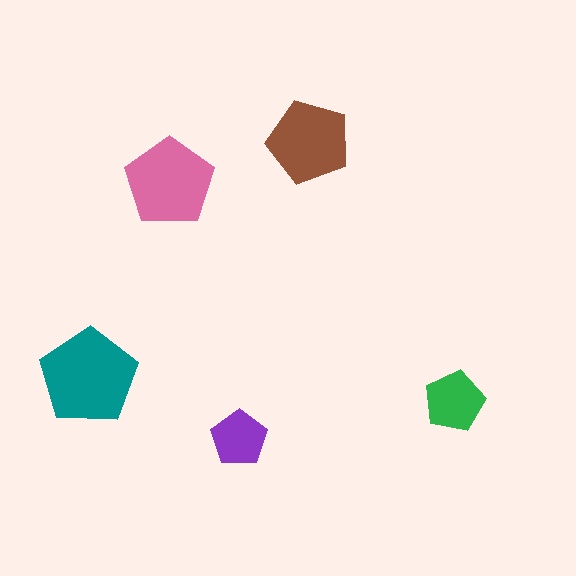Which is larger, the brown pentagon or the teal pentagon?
The teal one.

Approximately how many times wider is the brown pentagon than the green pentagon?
About 1.5 times wider.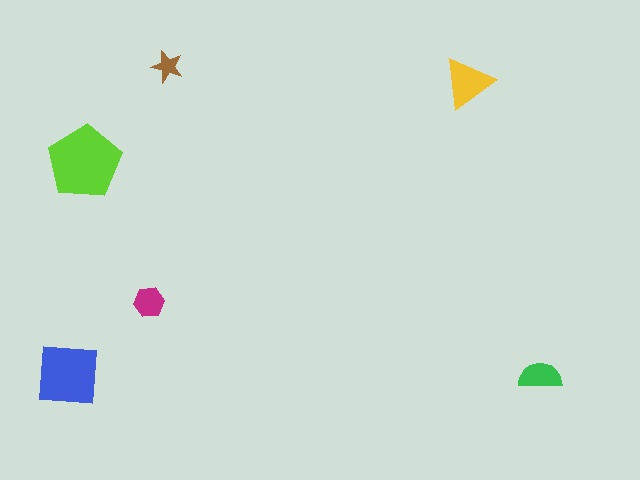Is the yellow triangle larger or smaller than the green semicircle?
Larger.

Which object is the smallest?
The brown star.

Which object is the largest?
The lime pentagon.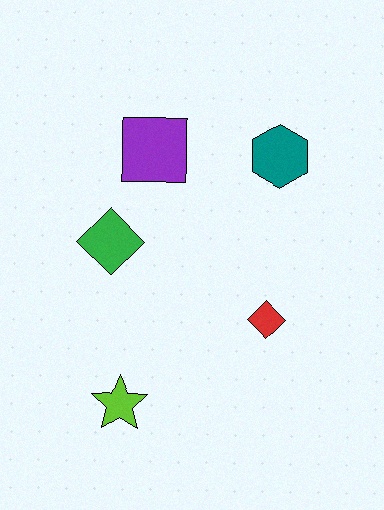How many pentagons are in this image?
There are no pentagons.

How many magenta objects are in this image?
There are no magenta objects.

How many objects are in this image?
There are 5 objects.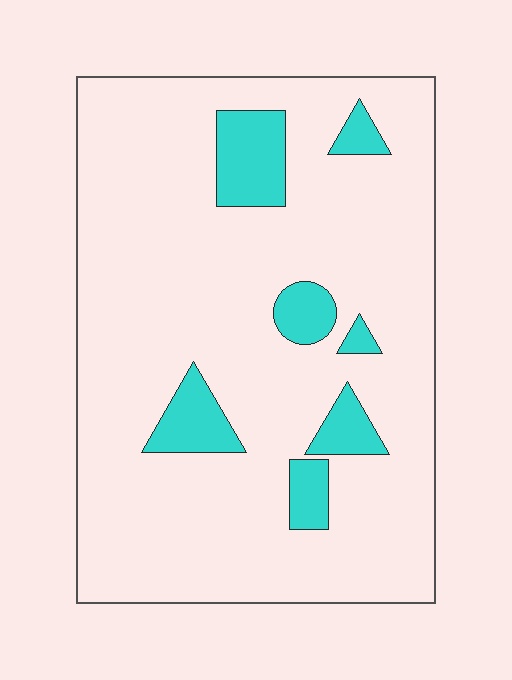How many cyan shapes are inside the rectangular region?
7.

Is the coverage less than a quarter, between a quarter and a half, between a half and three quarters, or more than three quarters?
Less than a quarter.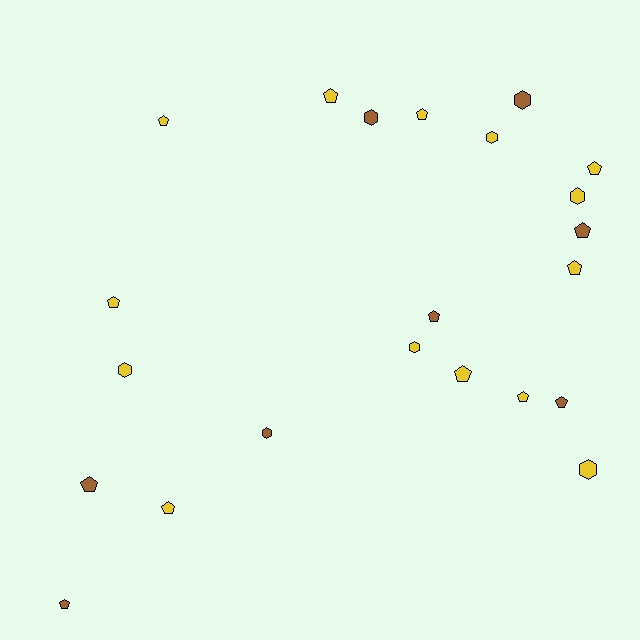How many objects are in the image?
There are 22 objects.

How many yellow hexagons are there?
There are 5 yellow hexagons.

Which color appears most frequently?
Yellow, with 14 objects.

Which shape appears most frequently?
Pentagon, with 14 objects.